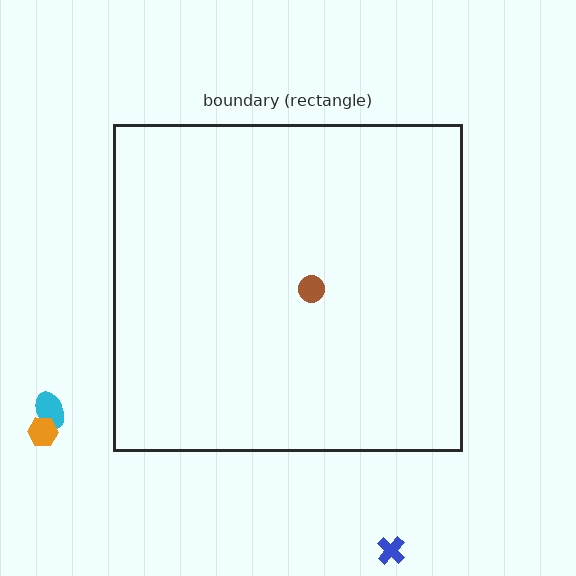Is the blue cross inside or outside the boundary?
Outside.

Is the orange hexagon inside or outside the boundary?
Outside.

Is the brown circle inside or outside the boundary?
Inside.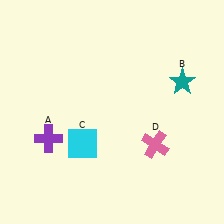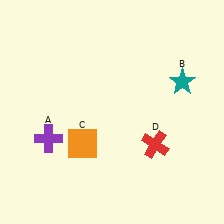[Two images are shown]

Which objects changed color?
C changed from cyan to orange. D changed from pink to red.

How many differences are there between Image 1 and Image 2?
There are 2 differences between the two images.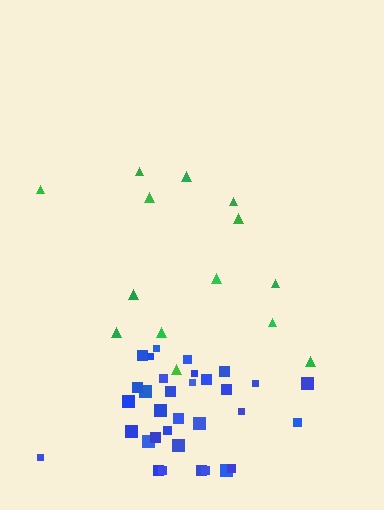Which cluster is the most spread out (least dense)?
Green.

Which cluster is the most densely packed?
Blue.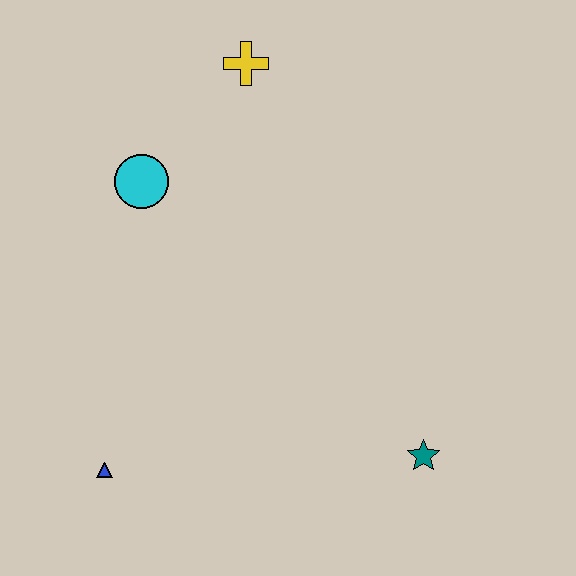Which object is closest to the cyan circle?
The yellow cross is closest to the cyan circle.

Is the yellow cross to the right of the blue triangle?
Yes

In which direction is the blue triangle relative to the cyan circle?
The blue triangle is below the cyan circle.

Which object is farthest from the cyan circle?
The teal star is farthest from the cyan circle.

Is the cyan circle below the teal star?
No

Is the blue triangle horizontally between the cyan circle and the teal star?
No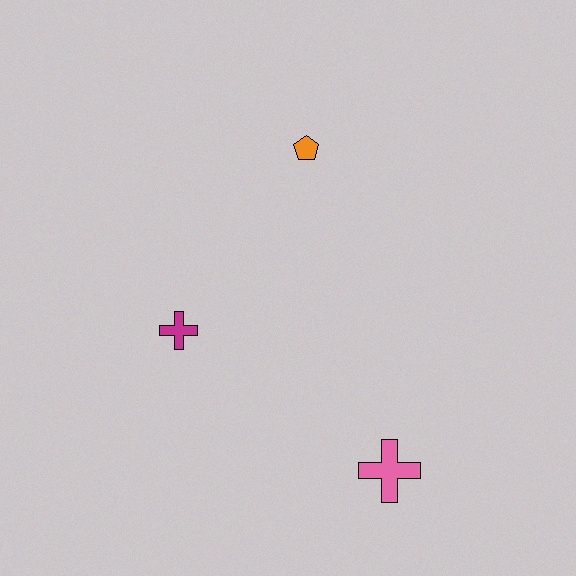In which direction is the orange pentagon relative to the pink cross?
The orange pentagon is above the pink cross.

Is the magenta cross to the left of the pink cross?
Yes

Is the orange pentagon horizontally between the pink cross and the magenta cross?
Yes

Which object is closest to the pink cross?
The magenta cross is closest to the pink cross.